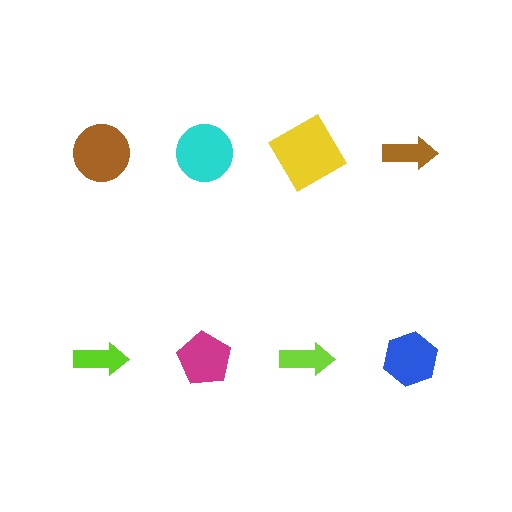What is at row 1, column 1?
A brown circle.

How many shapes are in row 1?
4 shapes.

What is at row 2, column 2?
A magenta pentagon.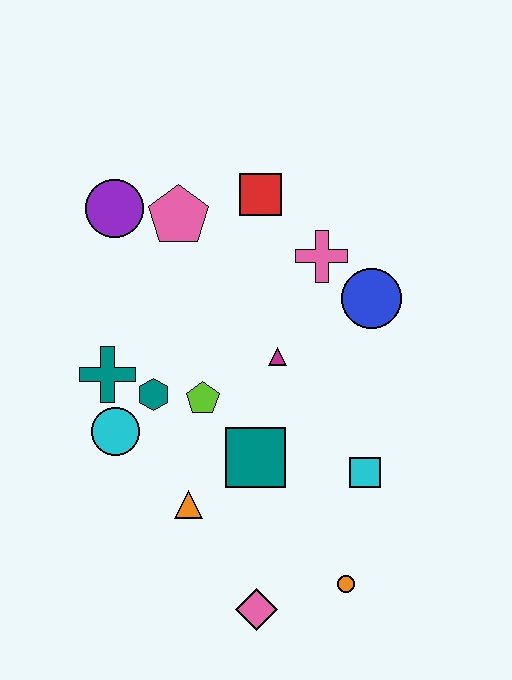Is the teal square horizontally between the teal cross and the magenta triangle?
Yes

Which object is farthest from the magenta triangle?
The pink diamond is farthest from the magenta triangle.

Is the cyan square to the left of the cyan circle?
No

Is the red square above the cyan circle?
Yes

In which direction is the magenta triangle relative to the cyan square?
The magenta triangle is above the cyan square.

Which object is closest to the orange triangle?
The teal square is closest to the orange triangle.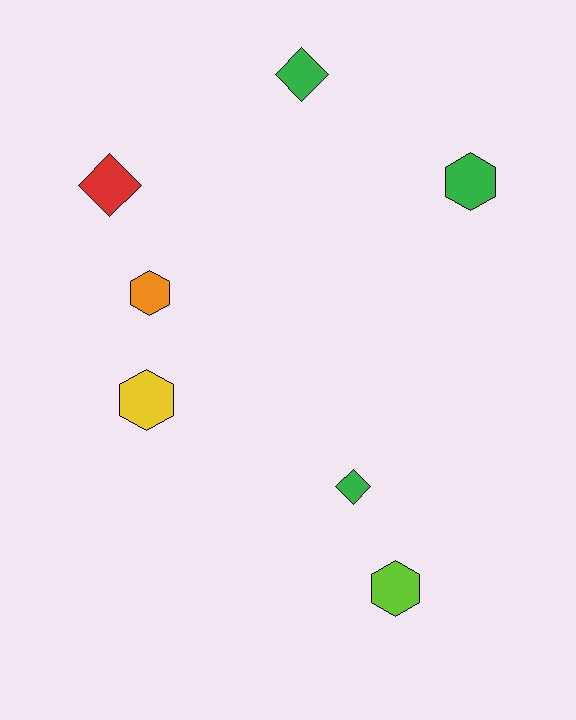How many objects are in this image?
There are 7 objects.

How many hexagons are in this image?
There are 4 hexagons.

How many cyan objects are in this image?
There are no cyan objects.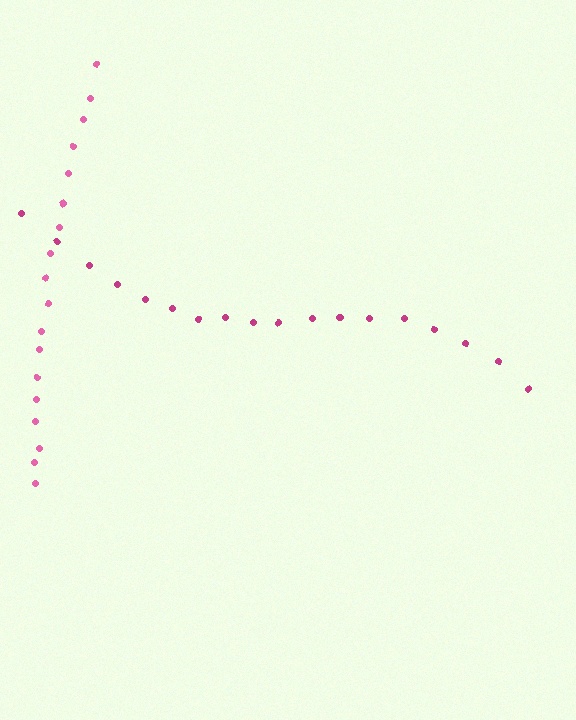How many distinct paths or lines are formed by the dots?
There are 2 distinct paths.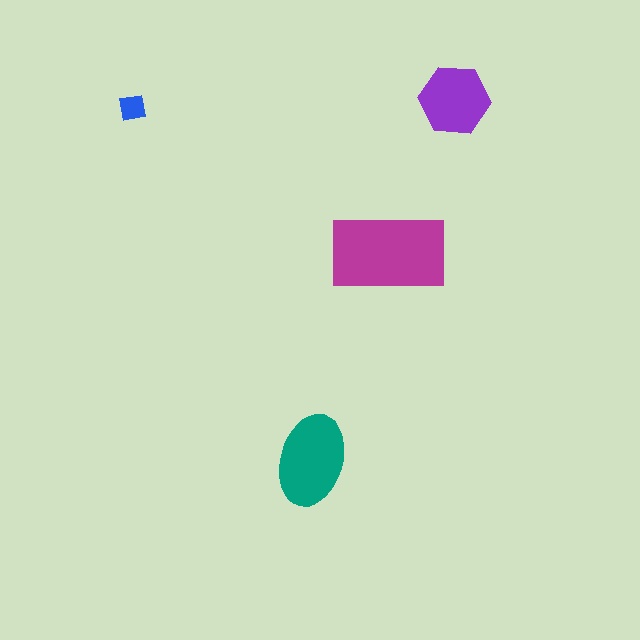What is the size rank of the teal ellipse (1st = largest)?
2nd.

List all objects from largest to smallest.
The magenta rectangle, the teal ellipse, the purple hexagon, the blue square.